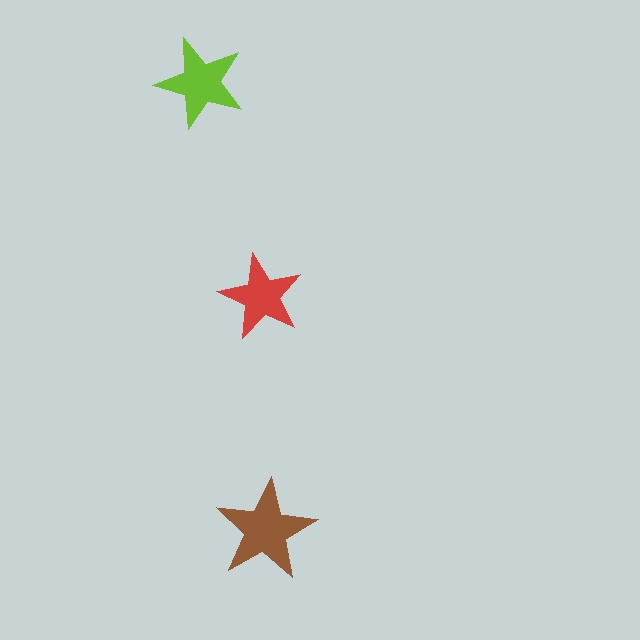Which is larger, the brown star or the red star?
The brown one.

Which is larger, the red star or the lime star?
The lime one.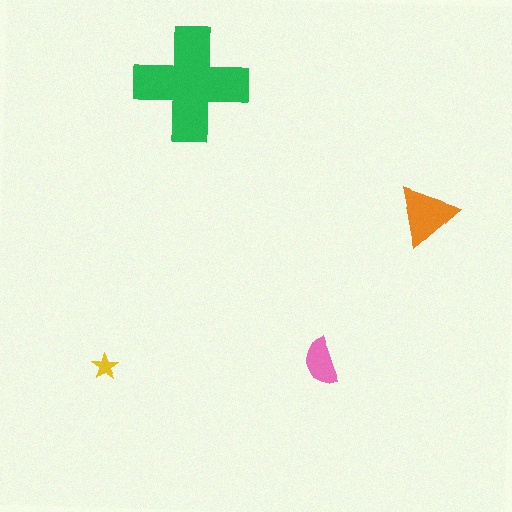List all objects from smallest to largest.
The yellow star, the pink semicircle, the orange triangle, the green cross.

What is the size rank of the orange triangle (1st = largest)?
2nd.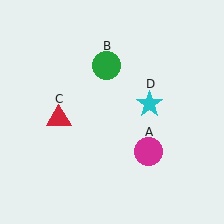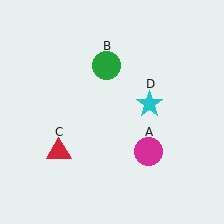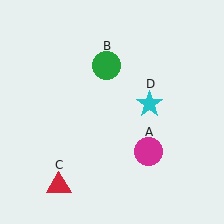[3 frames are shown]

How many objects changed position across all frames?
1 object changed position: red triangle (object C).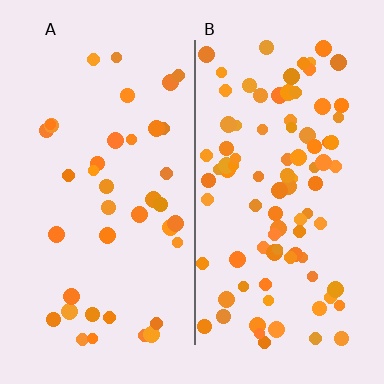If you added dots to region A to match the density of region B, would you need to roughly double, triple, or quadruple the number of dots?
Approximately double.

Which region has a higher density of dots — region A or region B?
B (the right).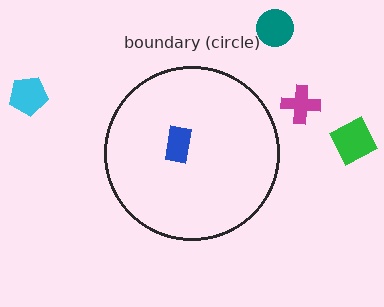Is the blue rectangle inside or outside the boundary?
Inside.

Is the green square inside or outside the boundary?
Outside.